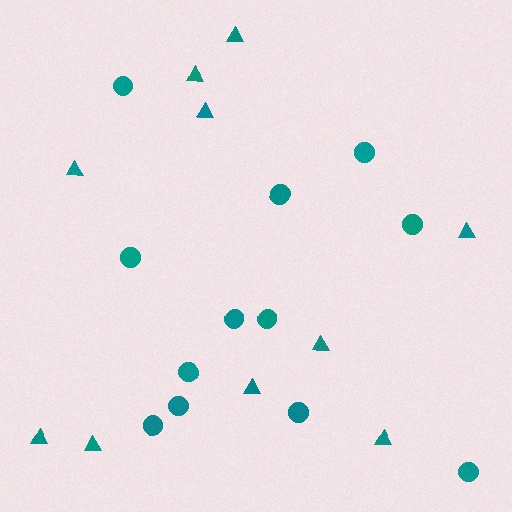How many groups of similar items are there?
There are 2 groups: one group of circles (12) and one group of triangles (10).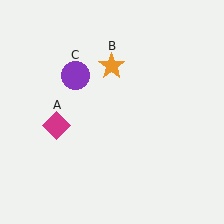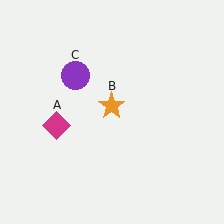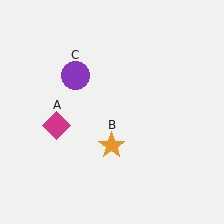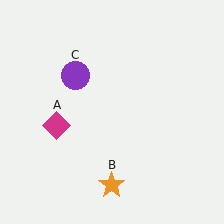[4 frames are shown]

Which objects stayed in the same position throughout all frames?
Magenta diamond (object A) and purple circle (object C) remained stationary.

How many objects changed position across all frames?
1 object changed position: orange star (object B).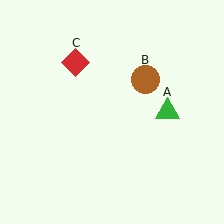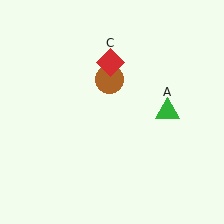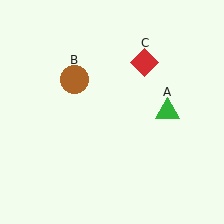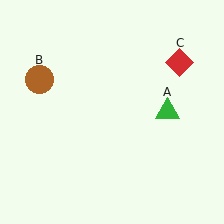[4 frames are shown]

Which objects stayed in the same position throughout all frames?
Green triangle (object A) remained stationary.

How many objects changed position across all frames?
2 objects changed position: brown circle (object B), red diamond (object C).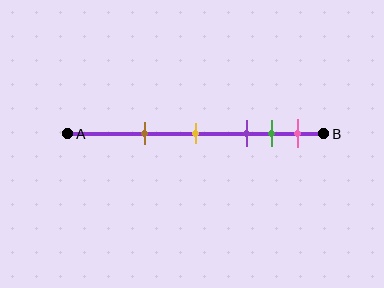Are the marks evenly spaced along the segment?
No, the marks are not evenly spaced.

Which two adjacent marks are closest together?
The green and pink marks are the closest adjacent pair.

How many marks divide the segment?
There are 5 marks dividing the segment.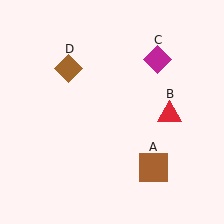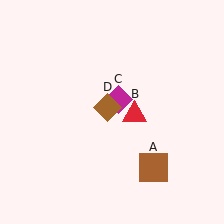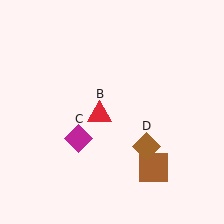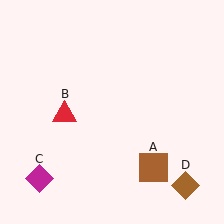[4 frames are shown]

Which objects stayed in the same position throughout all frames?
Brown square (object A) remained stationary.